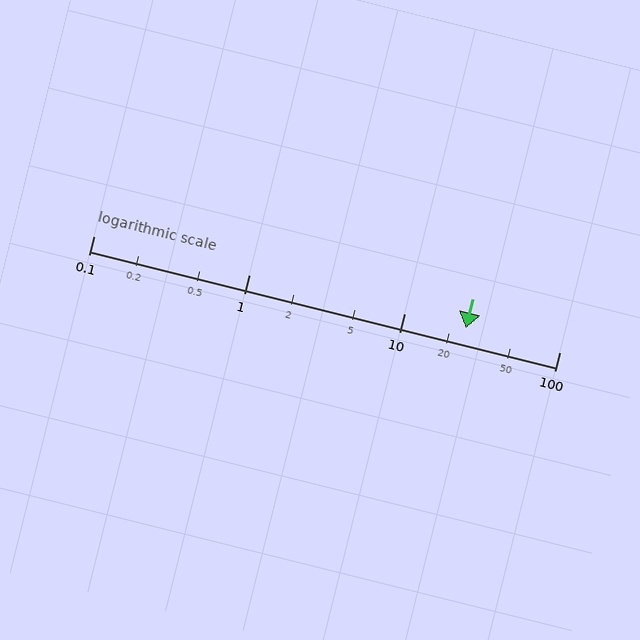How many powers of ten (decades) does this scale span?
The scale spans 3 decades, from 0.1 to 100.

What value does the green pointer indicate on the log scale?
The pointer indicates approximately 25.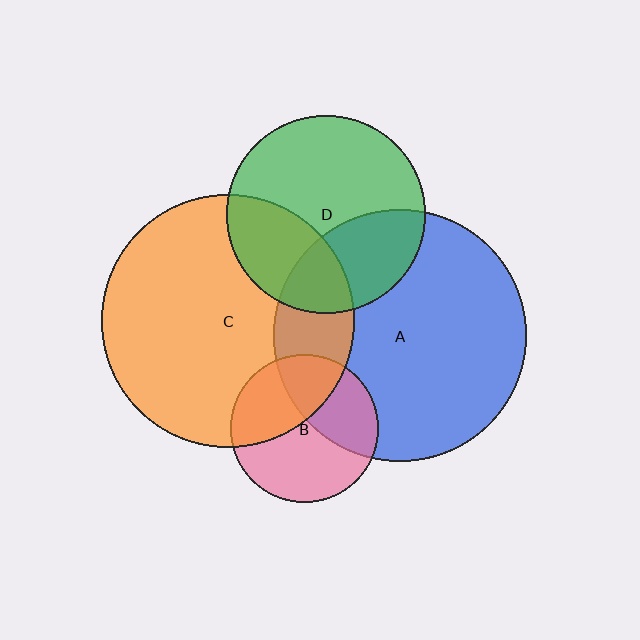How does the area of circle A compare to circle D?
Approximately 1.6 times.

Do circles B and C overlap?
Yes.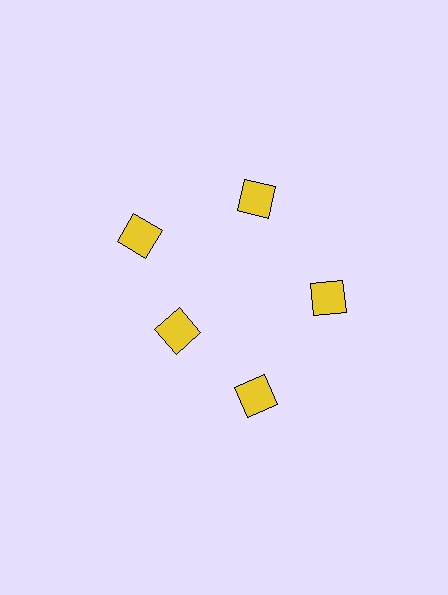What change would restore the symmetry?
The symmetry would be restored by moving it outward, back onto the ring so that all 5 diamonds sit at equal angles and equal distance from the center.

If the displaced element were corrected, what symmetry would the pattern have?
It would have 5-fold rotational symmetry — the pattern would map onto itself every 72 degrees.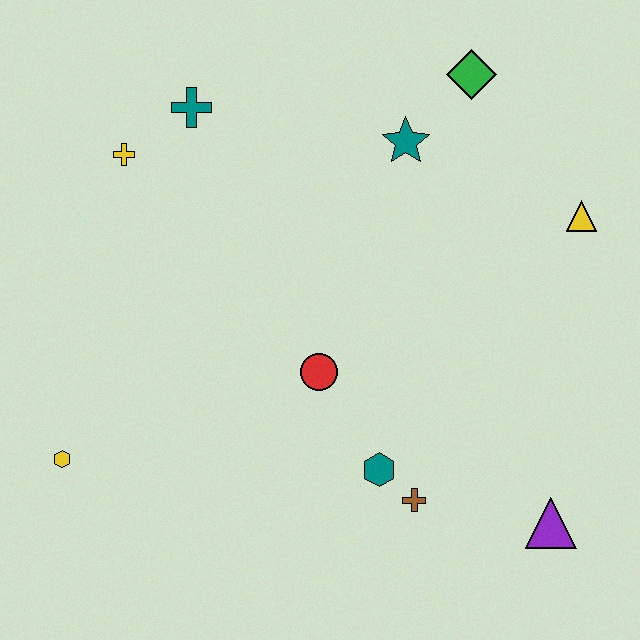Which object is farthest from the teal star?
The yellow hexagon is farthest from the teal star.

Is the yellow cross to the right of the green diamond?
No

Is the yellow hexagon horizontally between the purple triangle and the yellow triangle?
No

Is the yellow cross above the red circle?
Yes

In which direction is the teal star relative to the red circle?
The teal star is above the red circle.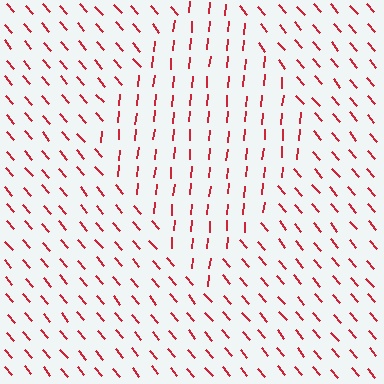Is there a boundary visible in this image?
Yes, there is a texture boundary formed by a change in line orientation.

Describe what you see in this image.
The image is filled with small red line segments. A diamond region in the image has lines oriented differently from the surrounding lines, creating a visible texture boundary.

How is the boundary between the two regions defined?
The boundary is defined purely by a change in line orientation (approximately 45 degrees difference). All lines are the same color and thickness.